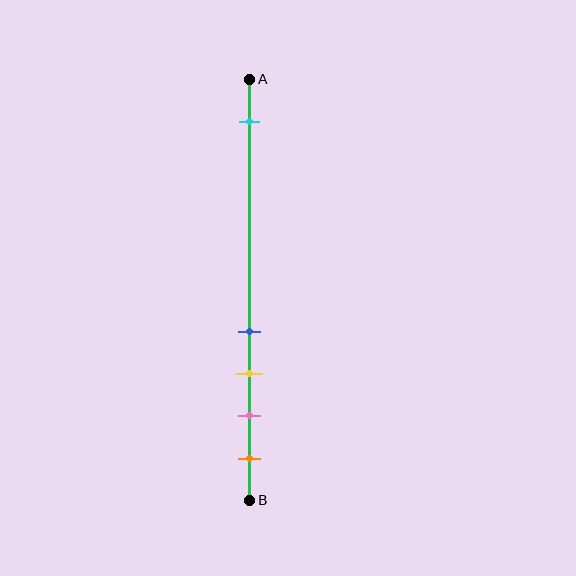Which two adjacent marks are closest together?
The blue and yellow marks are the closest adjacent pair.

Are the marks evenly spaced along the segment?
No, the marks are not evenly spaced.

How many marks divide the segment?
There are 5 marks dividing the segment.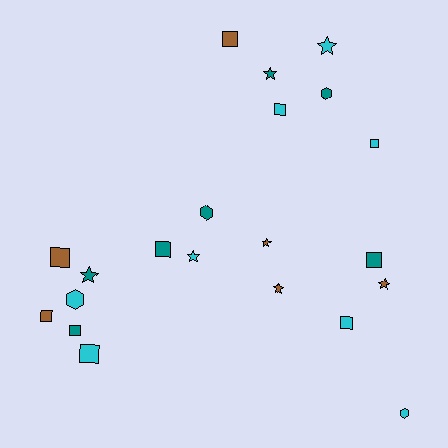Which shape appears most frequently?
Square, with 10 objects.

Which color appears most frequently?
Cyan, with 8 objects.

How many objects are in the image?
There are 21 objects.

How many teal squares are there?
There are 3 teal squares.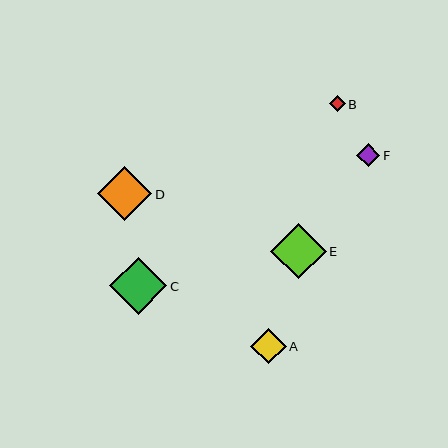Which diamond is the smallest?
Diamond B is the smallest with a size of approximately 16 pixels.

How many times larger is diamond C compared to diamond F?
Diamond C is approximately 2.5 times the size of diamond F.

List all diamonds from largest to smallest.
From largest to smallest: C, E, D, A, F, B.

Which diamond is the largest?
Diamond C is the largest with a size of approximately 57 pixels.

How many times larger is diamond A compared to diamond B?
Diamond A is approximately 2.2 times the size of diamond B.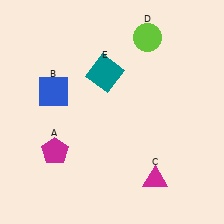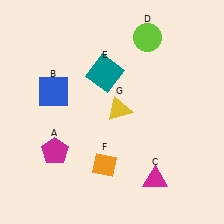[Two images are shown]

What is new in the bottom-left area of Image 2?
An orange diamond (F) was added in the bottom-left area of Image 2.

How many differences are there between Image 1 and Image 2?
There are 2 differences between the two images.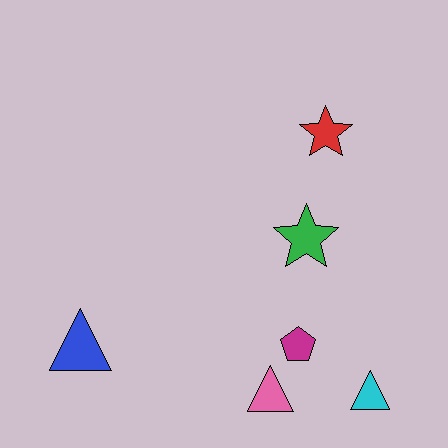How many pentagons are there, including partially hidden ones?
There is 1 pentagon.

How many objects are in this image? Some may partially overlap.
There are 6 objects.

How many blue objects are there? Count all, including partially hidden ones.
There is 1 blue object.